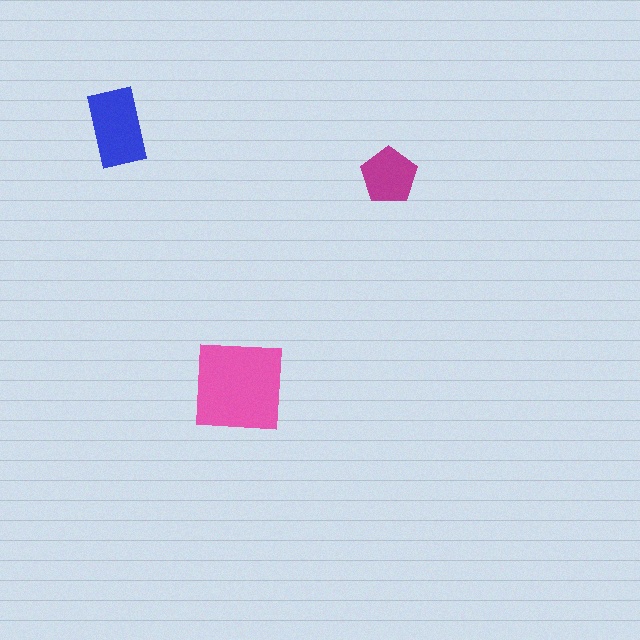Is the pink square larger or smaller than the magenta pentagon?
Larger.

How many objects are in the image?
There are 3 objects in the image.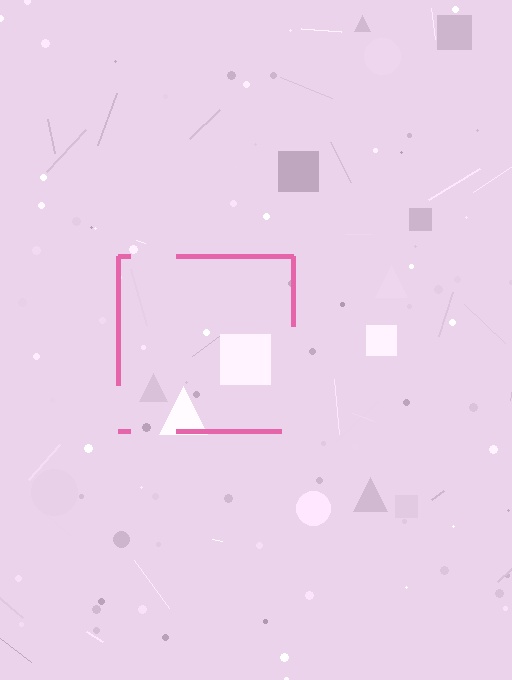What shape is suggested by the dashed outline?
The dashed outline suggests a square.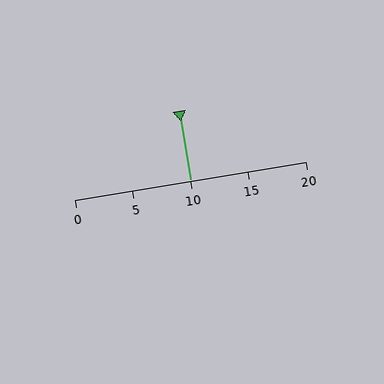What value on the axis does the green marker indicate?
The marker indicates approximately 10.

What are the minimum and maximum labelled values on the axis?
The axis runs from 0 to 20.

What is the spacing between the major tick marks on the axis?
The major ticks are spaced 5 apart.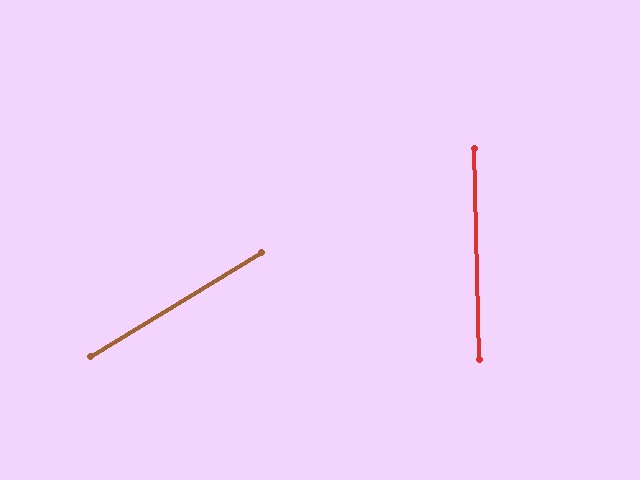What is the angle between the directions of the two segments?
Approximately 60 degrees.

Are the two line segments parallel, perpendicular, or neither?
Neither parallel nor perpendicular — they differ by about 60°.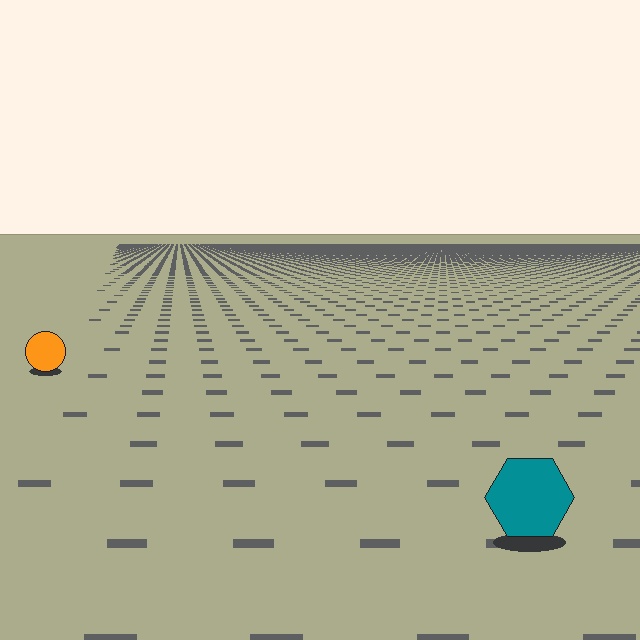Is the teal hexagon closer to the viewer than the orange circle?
Yes. The teal hexagon is closer — you can tell from the texture gradient: the ground texture is coarser near it.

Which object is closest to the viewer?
The teal hexagon is closest. The texture marks near it are larger and more spread out.